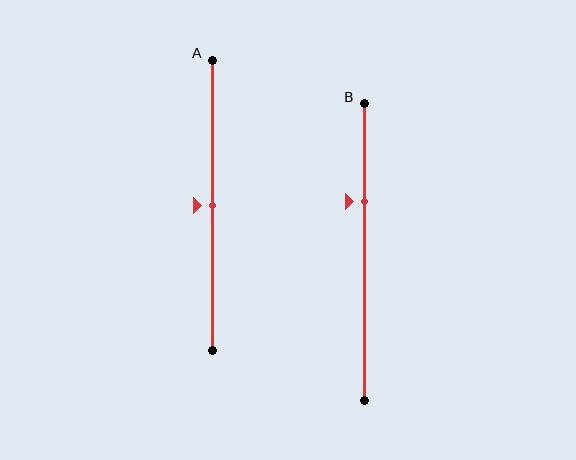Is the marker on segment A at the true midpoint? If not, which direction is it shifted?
Yes, the marker on segment A is at the true midpoint.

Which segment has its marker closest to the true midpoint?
Segment A has its marker closest to the true midpoint.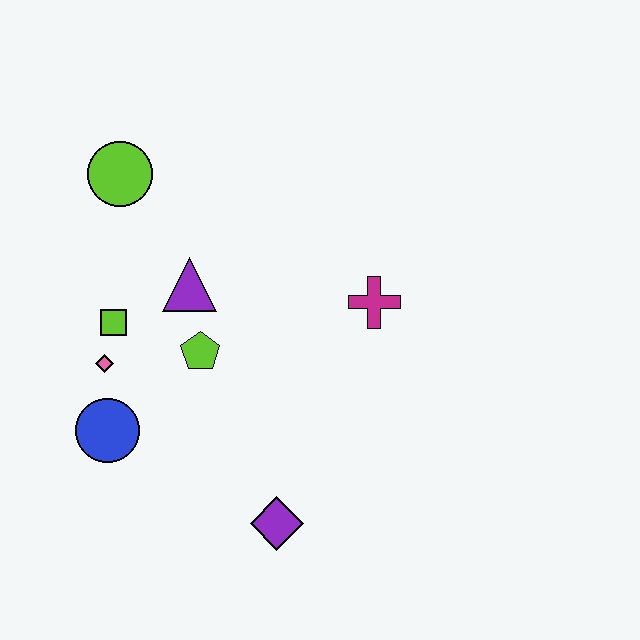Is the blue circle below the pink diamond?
Yes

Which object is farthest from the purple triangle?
The purple diamond is farthest from the purple triangle.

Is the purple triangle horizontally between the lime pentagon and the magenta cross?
No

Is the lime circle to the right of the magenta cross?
No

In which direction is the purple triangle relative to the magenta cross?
The purple triangle is to the left of the magenta cross.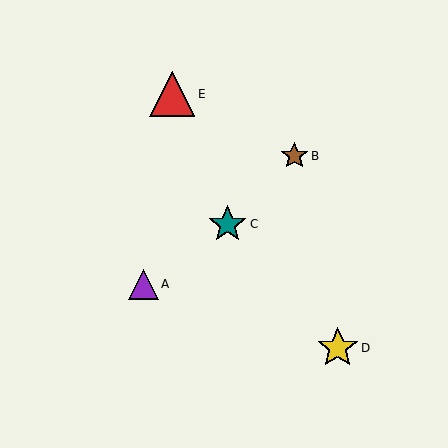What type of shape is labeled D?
Shape D is a yellow star.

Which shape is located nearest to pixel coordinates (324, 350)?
The yellow star (labeled D) at (338, 348) is nearest to that location.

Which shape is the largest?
The red triangle (labeled E) is the largest.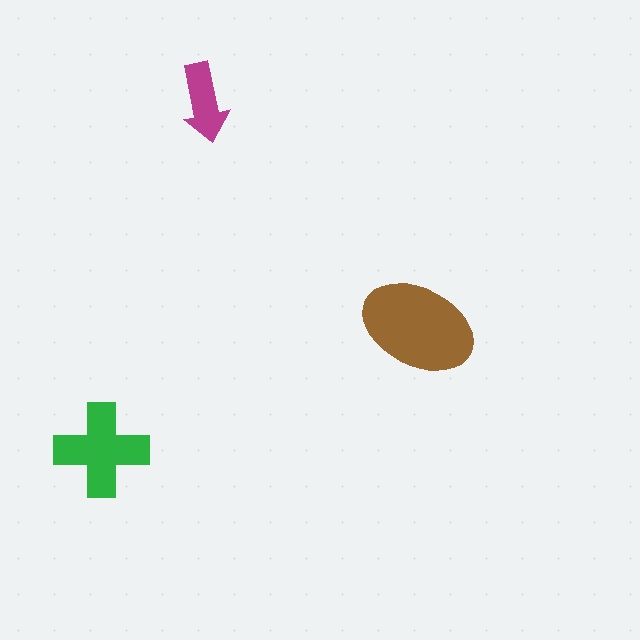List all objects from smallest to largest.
The magenta arrow, the green cross, the brown ellipse.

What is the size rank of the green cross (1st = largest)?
2nd.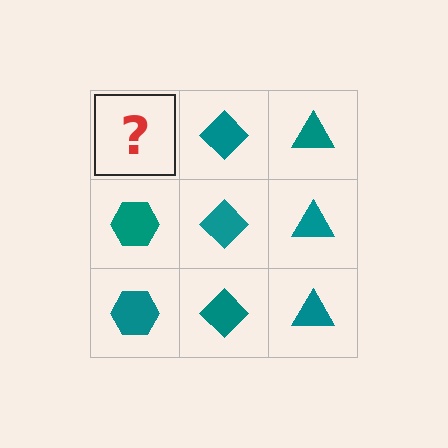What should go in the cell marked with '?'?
The missing cell should contain a teal hexagon.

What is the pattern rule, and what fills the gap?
The rule is that each column has a consistent shape. The gap should be filled with a teal hexagon.